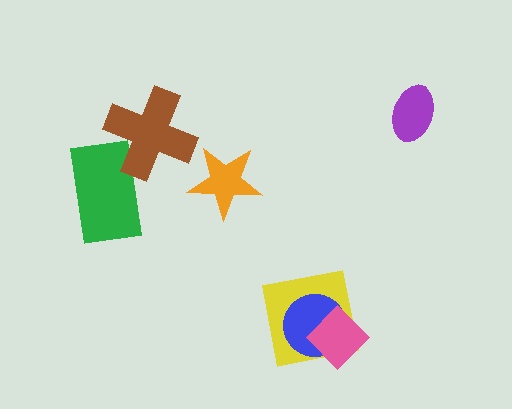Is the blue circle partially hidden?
Yes, it is partially covered by another shape.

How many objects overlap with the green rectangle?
1 object overlaps with the green rectangle.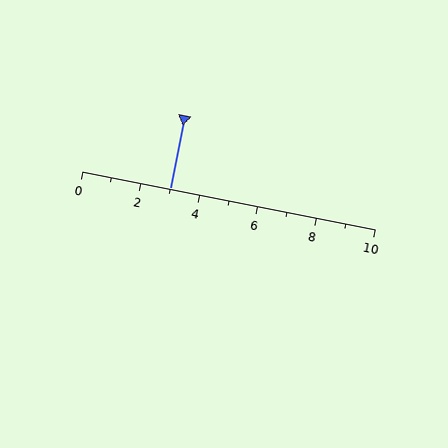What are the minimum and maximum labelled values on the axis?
The axis runs from 0 to 10.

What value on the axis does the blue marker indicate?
The marker indicates approximately 3.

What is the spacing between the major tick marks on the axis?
The major ticks are spaced 2 apart.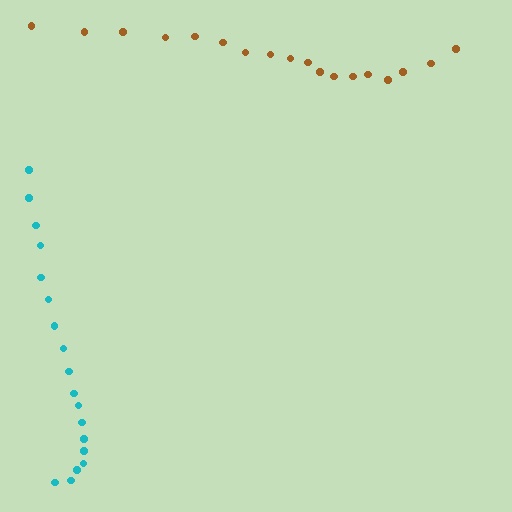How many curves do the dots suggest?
There are 2 distinct paths.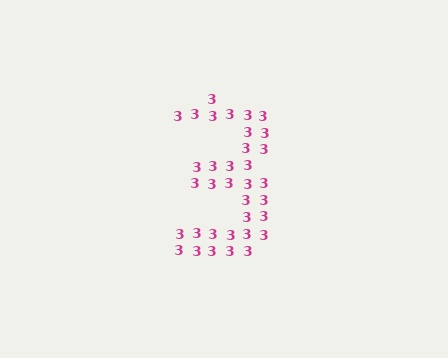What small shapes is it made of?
It is made of small digit 3's.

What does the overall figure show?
The overall figure shows the digit 3.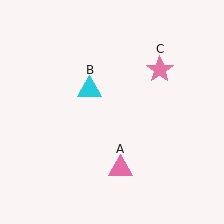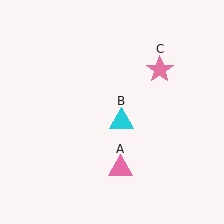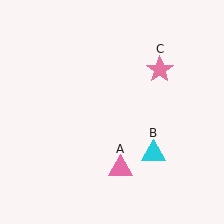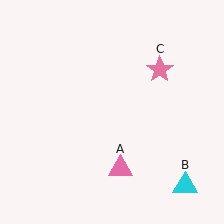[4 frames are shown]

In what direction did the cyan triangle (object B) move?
The cyan triangle (object B) moved down and to the right.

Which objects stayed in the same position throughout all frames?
Pink triangle (object A) and pink star (object C) remained stationary.